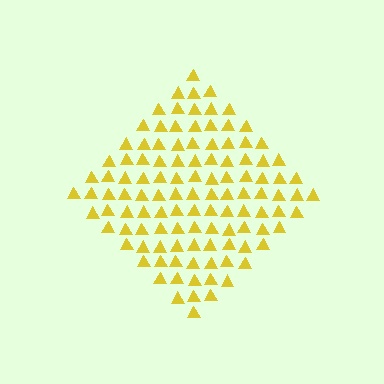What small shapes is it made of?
It is made of small triangles.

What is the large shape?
The large shape is a diamond.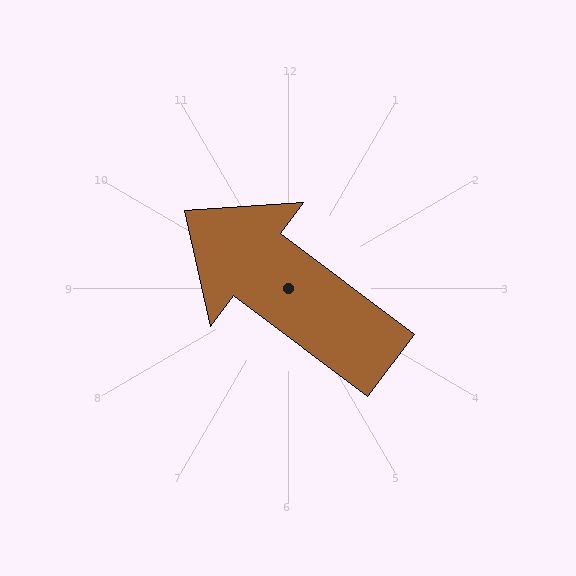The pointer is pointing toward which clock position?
Roughly 10 o'clock.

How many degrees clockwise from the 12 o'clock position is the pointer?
Approximately 307 degrees.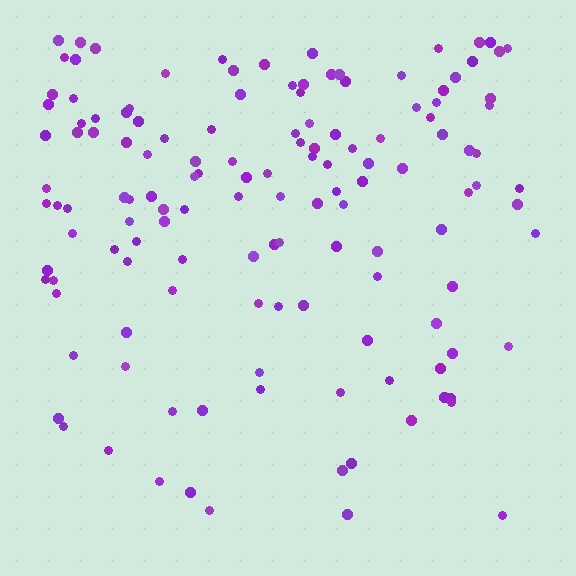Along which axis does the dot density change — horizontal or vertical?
Vertical.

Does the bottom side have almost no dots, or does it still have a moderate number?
Still a moderate number, just noticeably fewer than the top.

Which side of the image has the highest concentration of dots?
The top.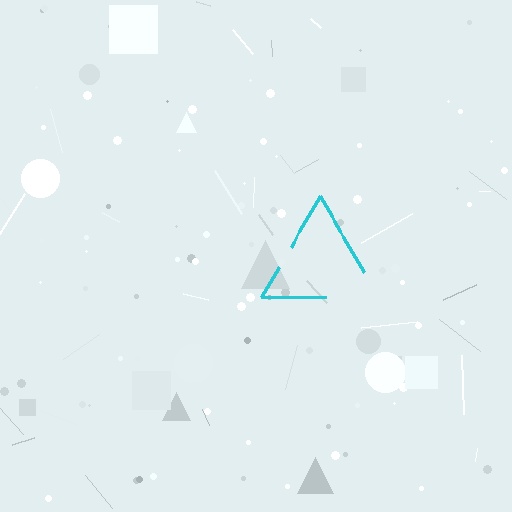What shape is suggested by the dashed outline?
The dashed outline suggests a triangle.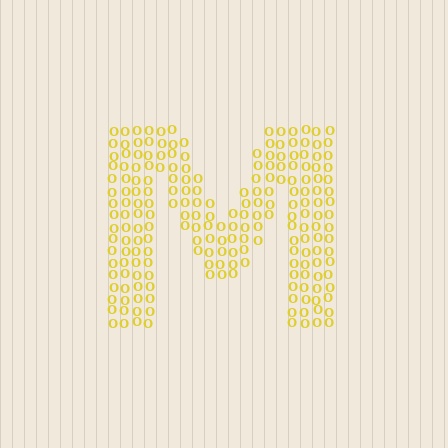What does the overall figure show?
The overall figure shows the letter M.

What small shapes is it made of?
It is made of small letter O's.